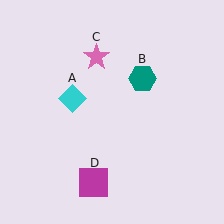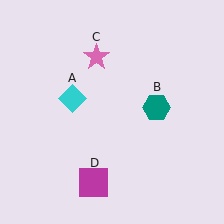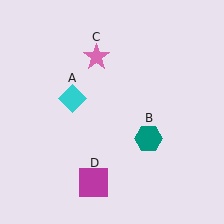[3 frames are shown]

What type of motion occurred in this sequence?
The teal hexagon (object B) rotated clockwise around the center of the scene.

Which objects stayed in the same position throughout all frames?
Cyan diamond (object A) and pink star (object C) and magenta square (object D) remained stationary.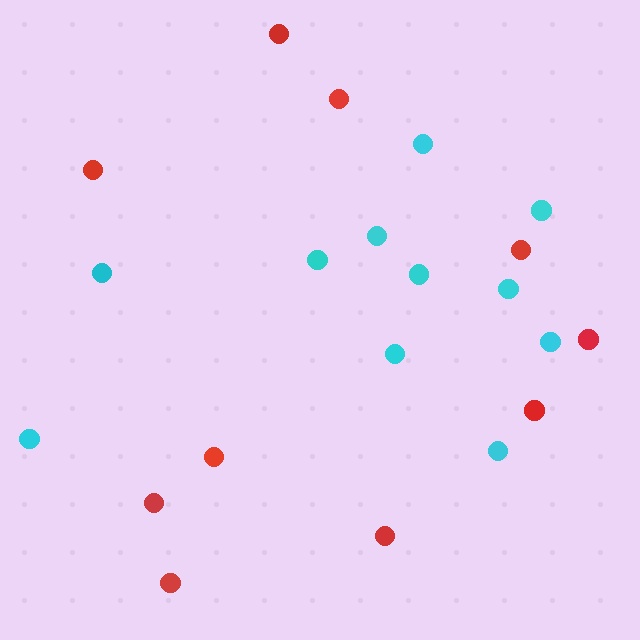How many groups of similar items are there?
There are 2 groups: one group of cyan circles (11) and one group of red circles (10).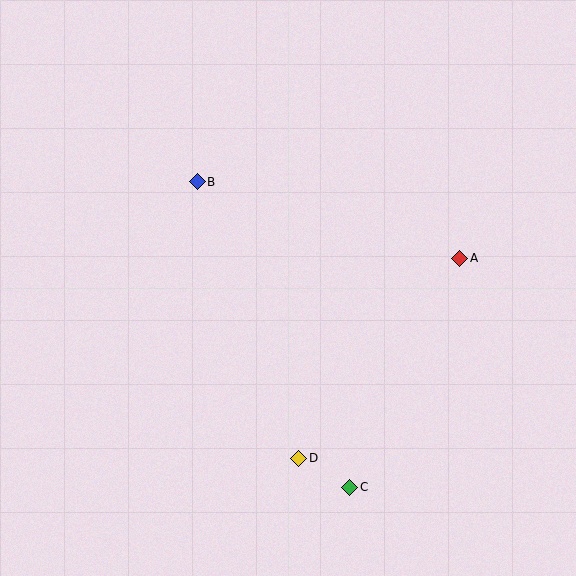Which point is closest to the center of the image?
Point B at (197, 182) is closest to the center.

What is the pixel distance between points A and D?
The distance between A and D is 257 pixels.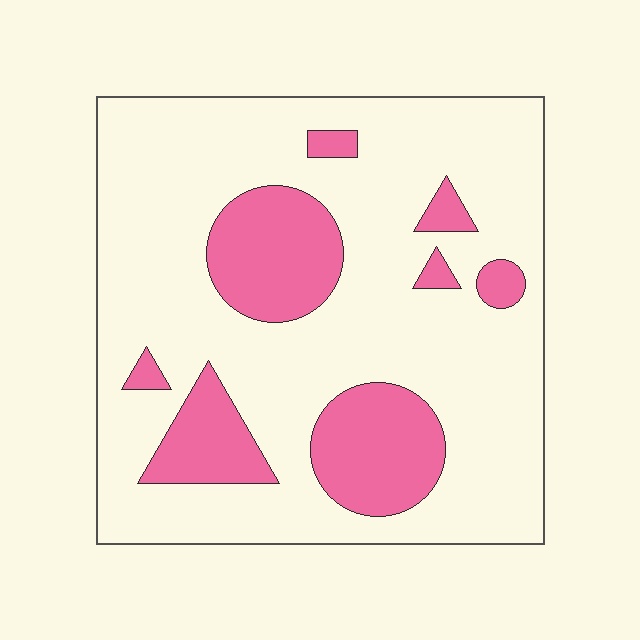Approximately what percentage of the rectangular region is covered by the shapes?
Approximately 25%.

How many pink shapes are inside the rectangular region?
8.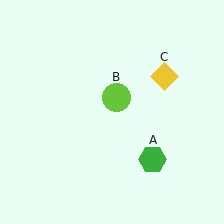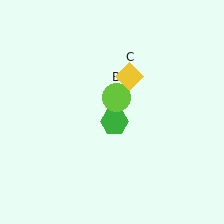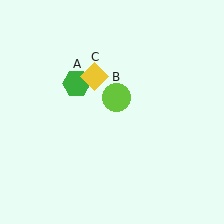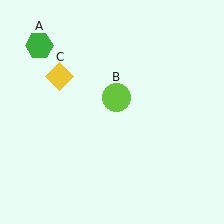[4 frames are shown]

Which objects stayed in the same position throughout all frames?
Lime circle (object B) remained stationary.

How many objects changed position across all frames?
2 objects changed position: green hexagon (object A), yellow diamond (object C).